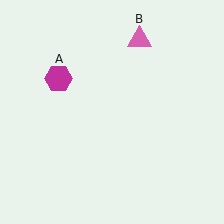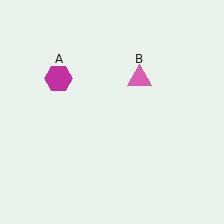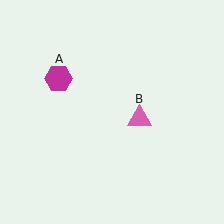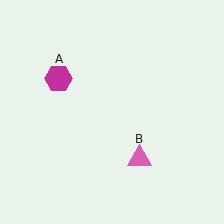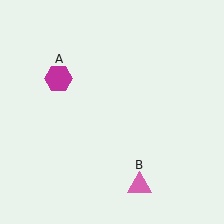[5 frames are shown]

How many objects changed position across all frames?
1 object changed position: pink triangle (object B).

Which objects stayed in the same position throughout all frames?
Magenta hexagon (object A) remained stationary.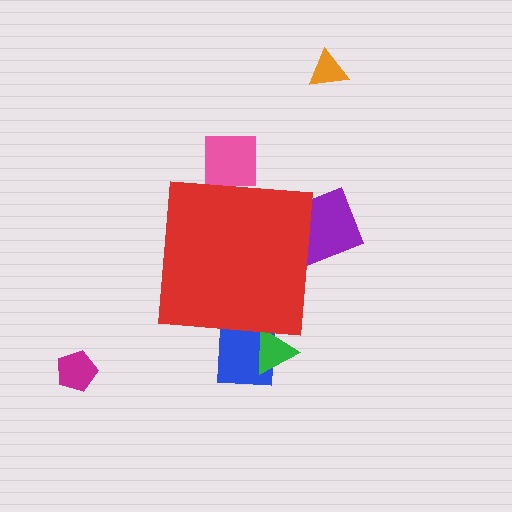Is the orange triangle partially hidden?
No, the orange triangle is fully visible.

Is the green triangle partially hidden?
Yes, the green triangle is partially hidden behind the red square.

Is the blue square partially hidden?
Yes, the blue square is partially hidden behind the red square.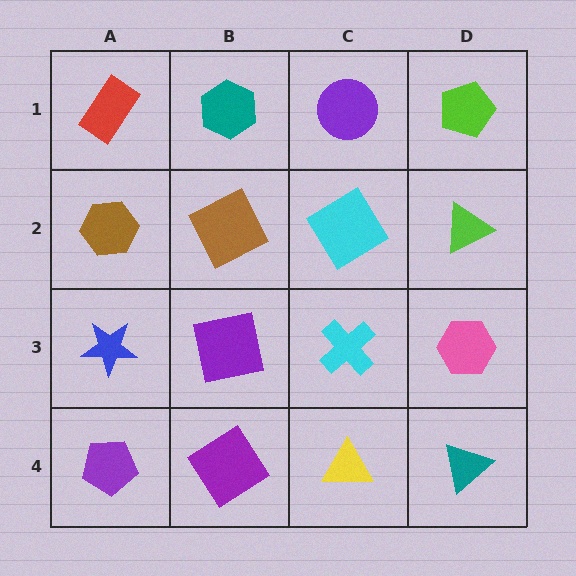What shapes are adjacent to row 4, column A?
A blue star (row 3, column A), a purple diamond (row 4, column B).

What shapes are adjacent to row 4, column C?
A cyan cross (row 3, column C), a purple diamond (row 4, column B), a teal triangle (row 4, column D).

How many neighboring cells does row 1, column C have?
3.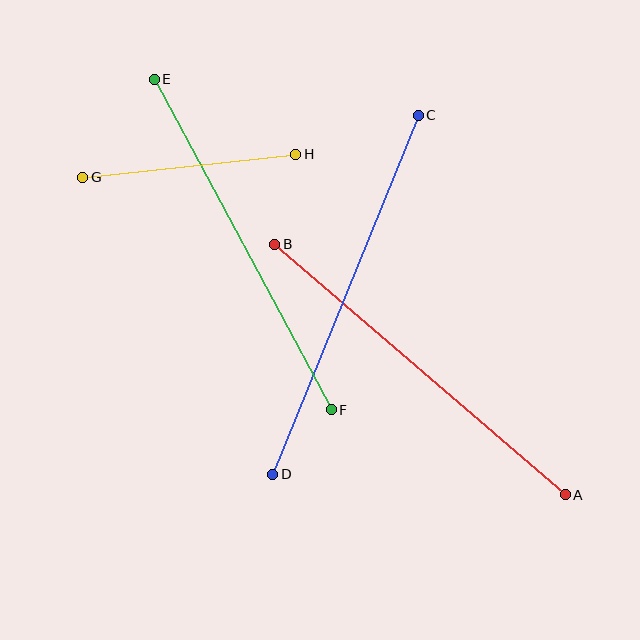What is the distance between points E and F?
The distance is approximately 375 pixels.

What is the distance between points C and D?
The distance is approximately 387 pixels.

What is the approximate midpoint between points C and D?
The midpoint is at approximately (345, 295) pixels.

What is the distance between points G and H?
The distance is approximately 214 pixels.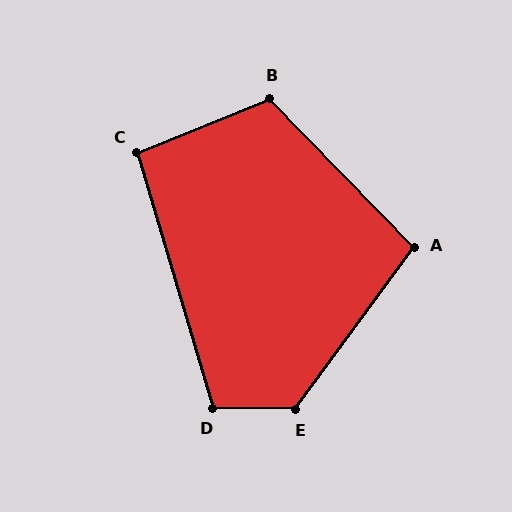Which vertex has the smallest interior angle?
C, at approximately 95 degrees.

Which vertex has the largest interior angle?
E, at approximately 125 degrees.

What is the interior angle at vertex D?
Approximately 107 degrees (obtuse).